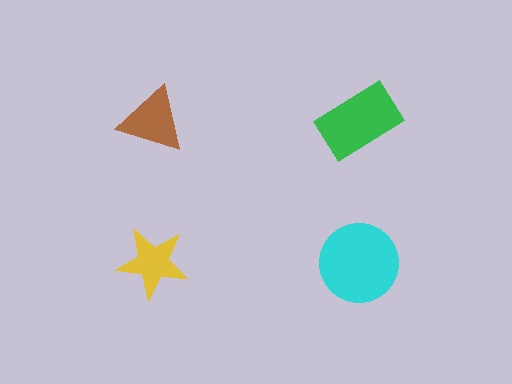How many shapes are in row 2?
2 shapes.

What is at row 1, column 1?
A brown triangle.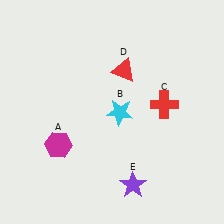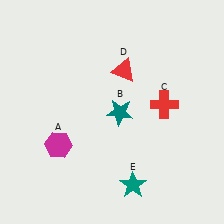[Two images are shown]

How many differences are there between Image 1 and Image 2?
There are 2 differences between the two images.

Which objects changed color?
B changed from cyan to teal. E changed from purple to teal.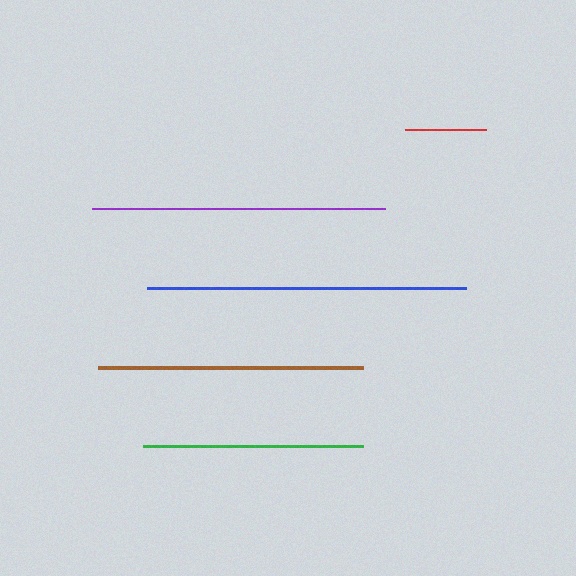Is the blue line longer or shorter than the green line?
The blue line is longer than the green line.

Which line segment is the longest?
The blue line is the longest at approximately 319 pixels.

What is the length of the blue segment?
The blue segment is approximately 319 pixels long.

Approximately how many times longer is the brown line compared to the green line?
The brown line is approximately 1.2 times the length of the green line.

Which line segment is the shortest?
The red line is the shortest at approximately 81 pixels.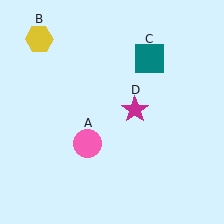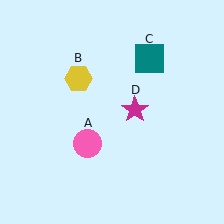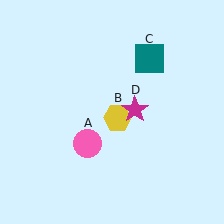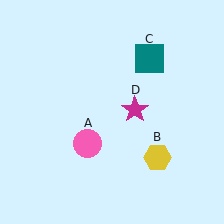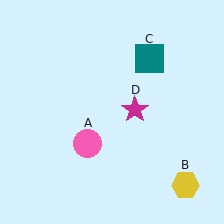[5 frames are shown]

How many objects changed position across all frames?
1 object changed position: yellow hexagon (object B).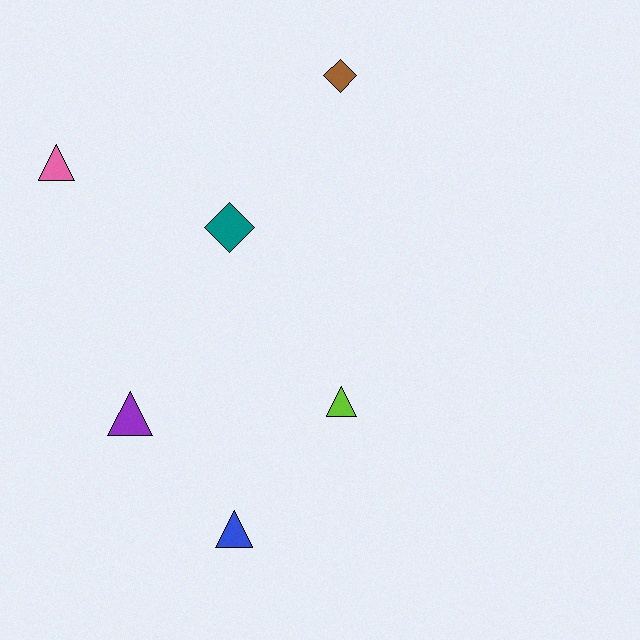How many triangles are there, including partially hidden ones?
There are 4 triangles.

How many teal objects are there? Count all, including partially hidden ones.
There is 1 teal object.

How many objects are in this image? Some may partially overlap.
There are 6 objects.